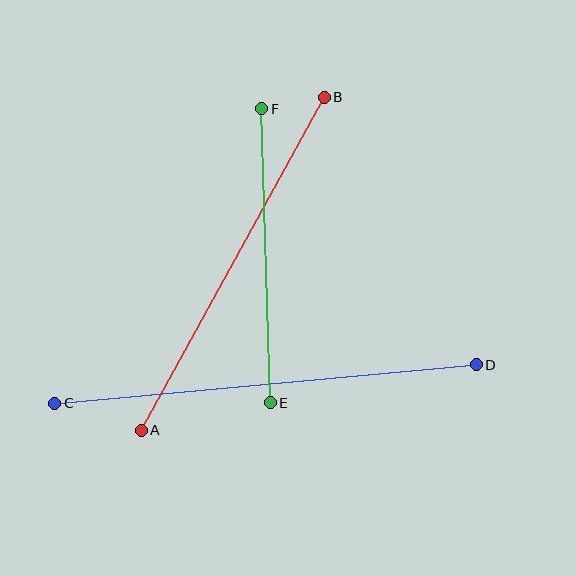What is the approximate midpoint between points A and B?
The midpoint is at approximately (233, 264) pixels.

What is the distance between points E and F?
The distance is approximately 294 pixels.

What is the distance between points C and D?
The distance is approximately 423 pixels.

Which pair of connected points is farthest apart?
Points C and D are farthest apart.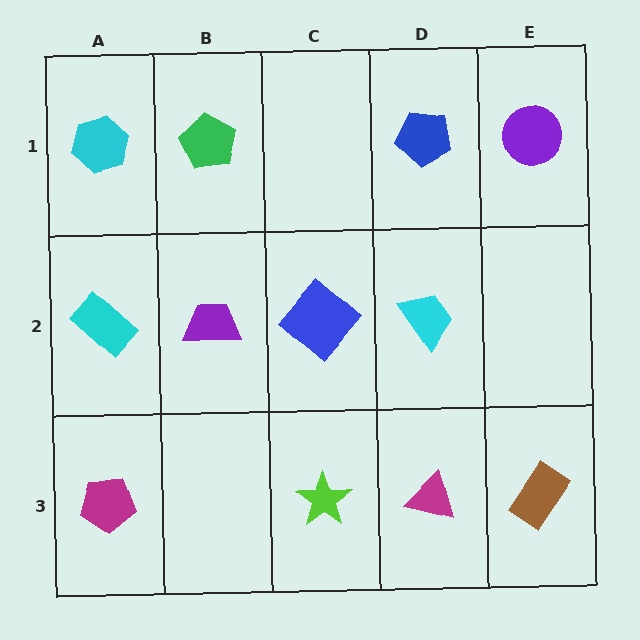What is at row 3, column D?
A magenta triangle.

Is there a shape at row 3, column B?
No, that cell is empty.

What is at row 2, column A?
A cyan rectangle.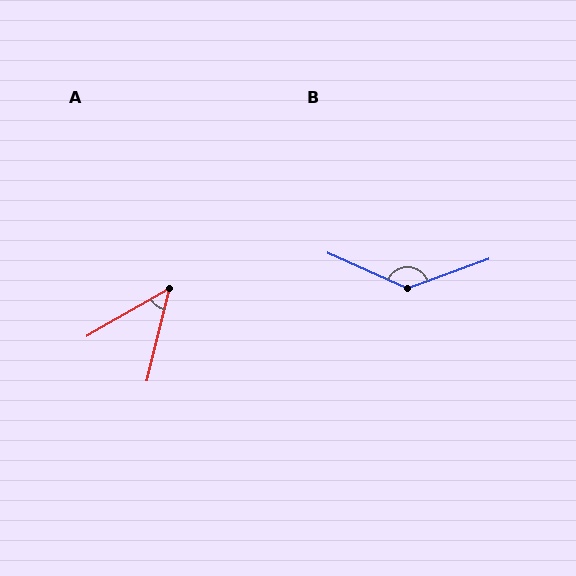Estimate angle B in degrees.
Approximately 136 degrees.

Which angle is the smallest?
A, at approximately 47 degrees.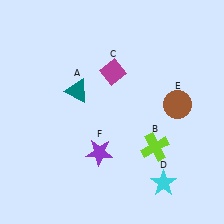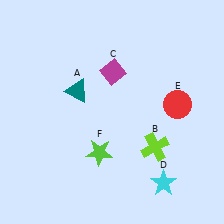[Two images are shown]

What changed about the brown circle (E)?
In Image 1, E is brown. In Image 2, it changed to red.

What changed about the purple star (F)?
In Image 1, F is purple. In Image 2, it changed to lime.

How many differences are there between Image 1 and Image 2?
There are 2 differences between the two images.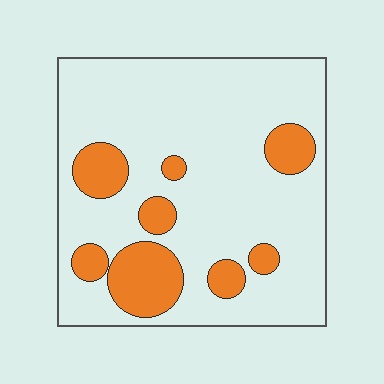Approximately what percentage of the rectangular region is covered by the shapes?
Approximately 20%.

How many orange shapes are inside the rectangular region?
8.